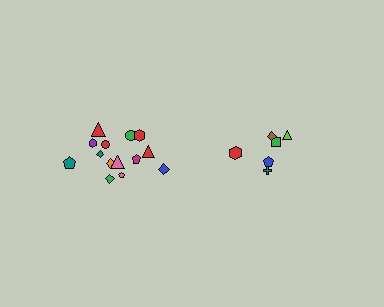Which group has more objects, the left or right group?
The left group.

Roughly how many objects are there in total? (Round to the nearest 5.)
Roughly 20 objects in total.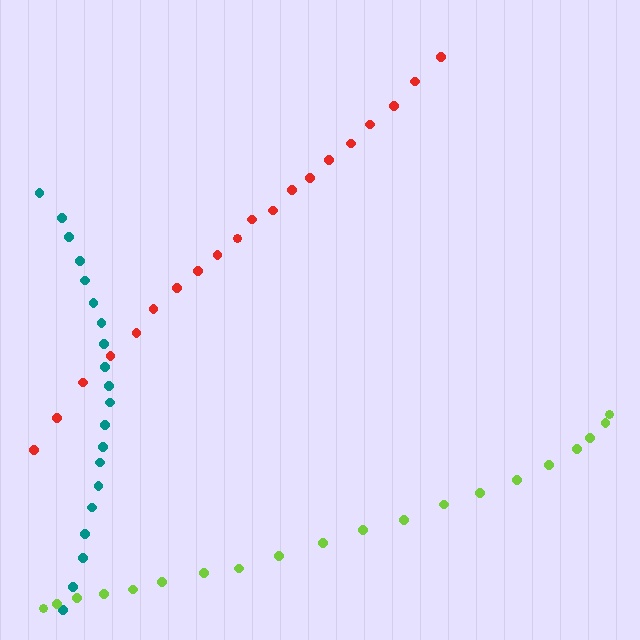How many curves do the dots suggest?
There are 3 distinct paths.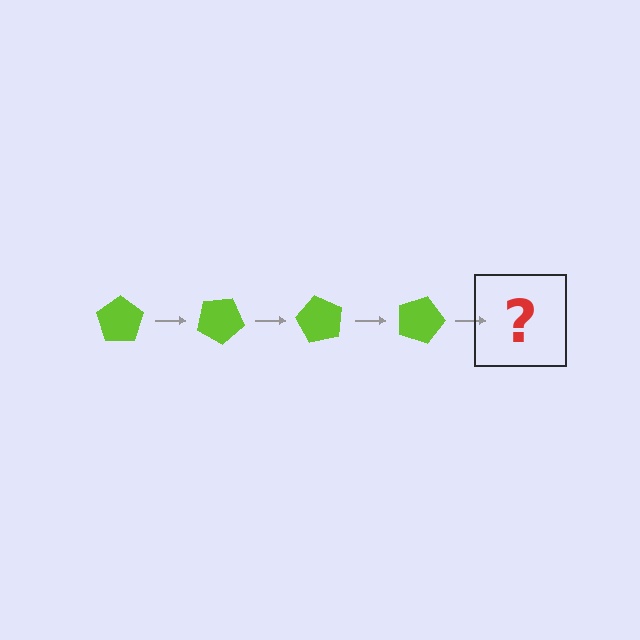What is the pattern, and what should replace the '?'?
The pattern is that the pentagon rotates 30 degrees each step. The '?' should be a lime pentagon rotated 120 degrees.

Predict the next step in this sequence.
The next step is a lime pentagon rotated 120 degrees.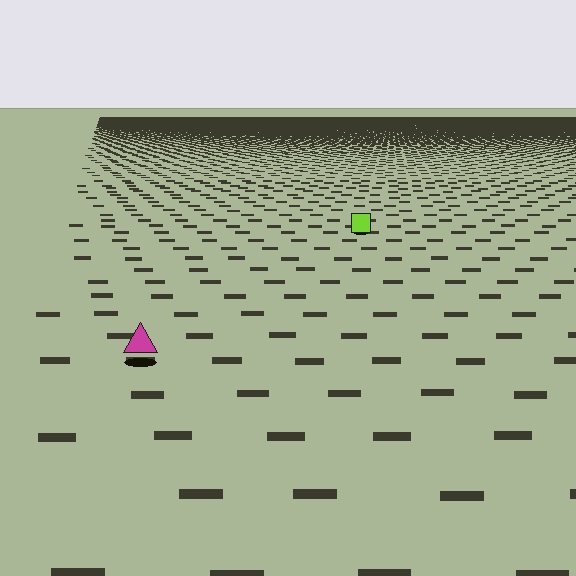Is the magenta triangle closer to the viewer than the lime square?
Yes. The magenta triangle is closer — you can tell from the texture gradient: the ground texture is coarser near it.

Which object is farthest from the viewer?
The lime square is farthest from the viewer. It appears smaller and the ground texture around it is denser.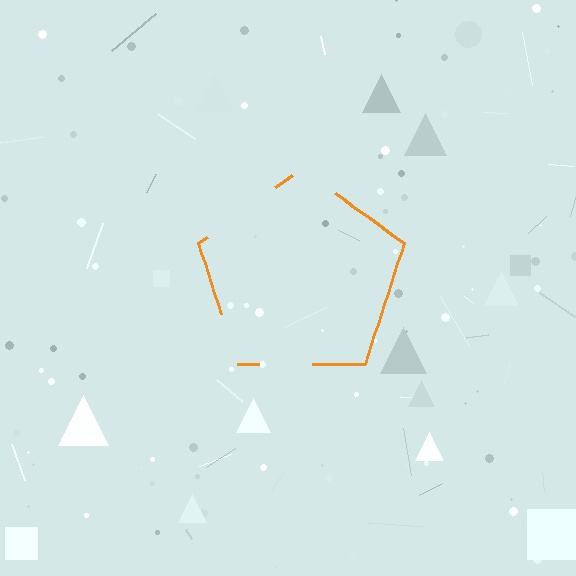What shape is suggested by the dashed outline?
The dashed outline suggests a pentagon.